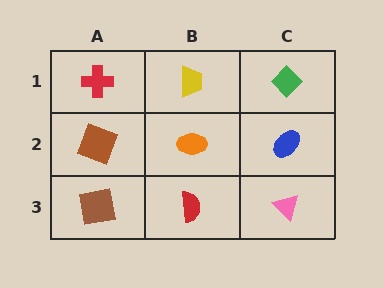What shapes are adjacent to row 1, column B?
An orange ellipse (row 2, column B), a red cross (row 1, column A), a green diamond (row 1, column C).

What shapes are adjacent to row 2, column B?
A yellow trapezoid (row 1, column B), a red semicircle (row 3, column B), a brown square (row 2, column A), a blue ellipse (row 2, column C).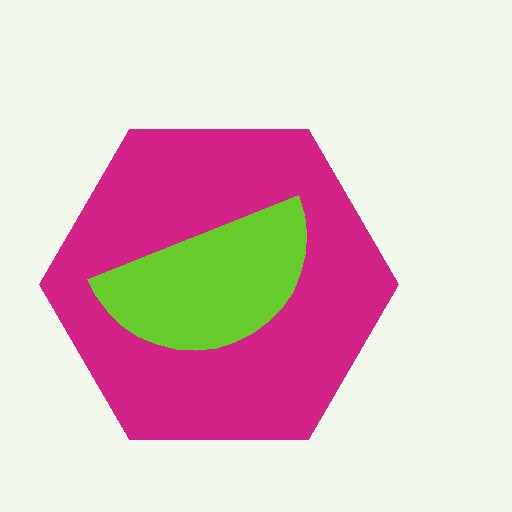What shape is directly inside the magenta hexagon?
The lime semicircle.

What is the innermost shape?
The lime semicircle.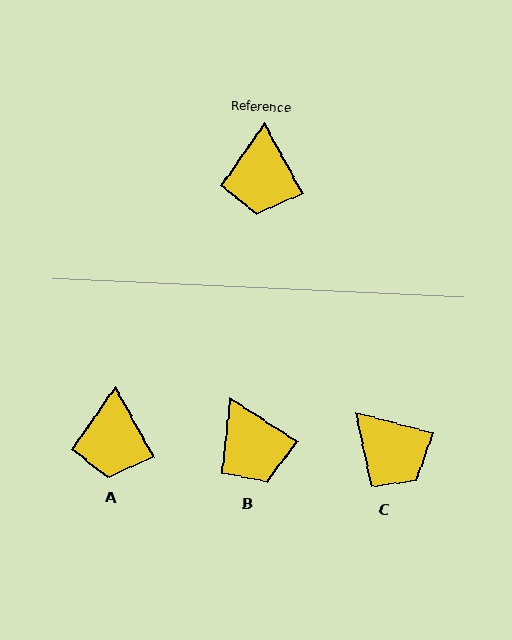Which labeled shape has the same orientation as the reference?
A.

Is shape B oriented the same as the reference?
No, it is off by about 28 degrees.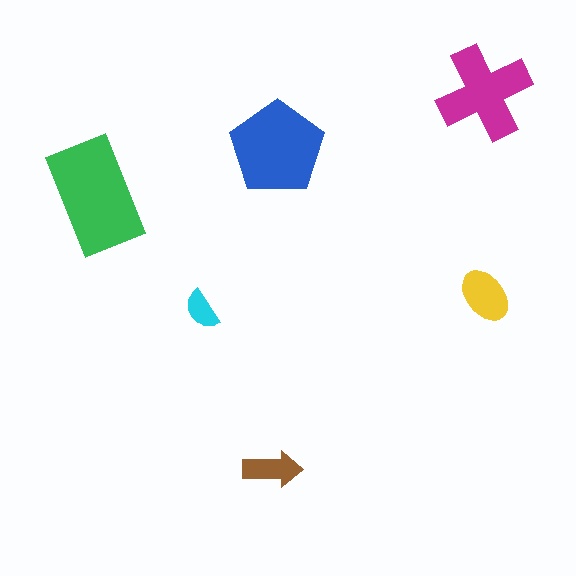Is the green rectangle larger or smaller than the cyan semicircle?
Larger.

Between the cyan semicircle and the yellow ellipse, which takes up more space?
The yellow ellipse.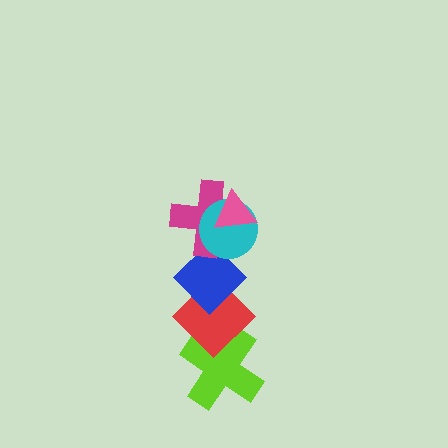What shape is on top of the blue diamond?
The magenta cross is on top of the blue diamond.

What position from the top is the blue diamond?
The blue diamond is 4th from the top.